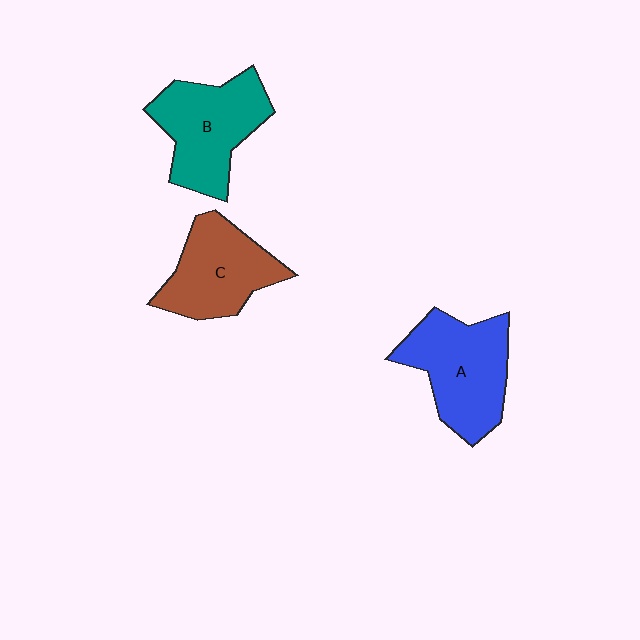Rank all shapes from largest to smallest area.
From largest to smallest: A (blue), B (teal), C (brown).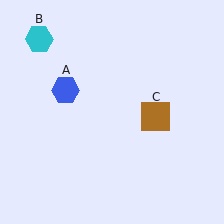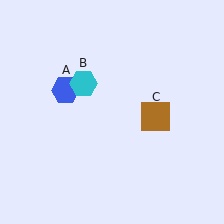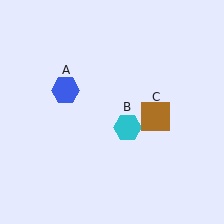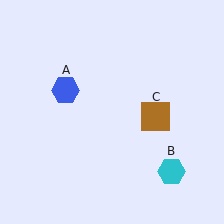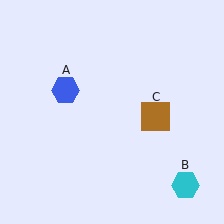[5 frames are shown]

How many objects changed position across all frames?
1 object changed position: cyan hexagon (object B).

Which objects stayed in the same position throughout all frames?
Blue hexagon (object A) and brown square (object C) remained stationary.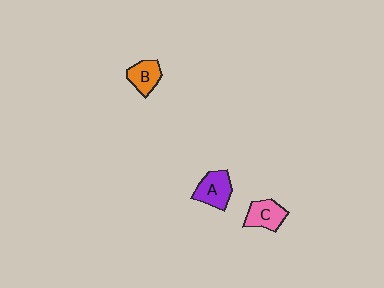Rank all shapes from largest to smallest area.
From largest to smallest: A (purple), C (pink), B (orange).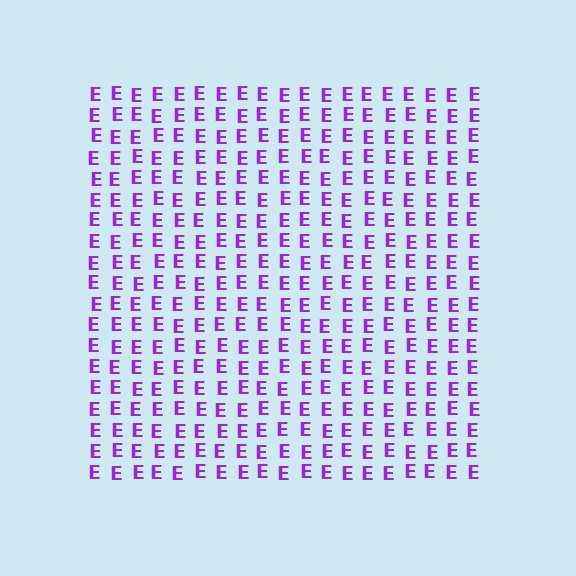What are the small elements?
The small elements are letter E's.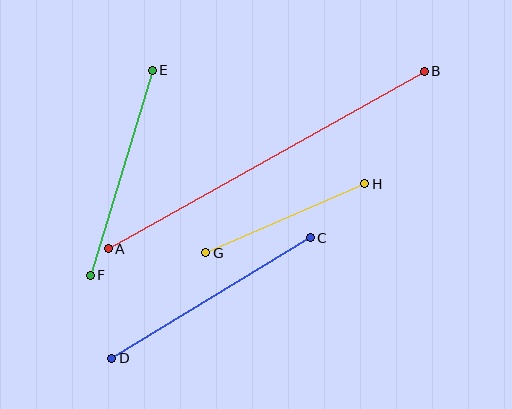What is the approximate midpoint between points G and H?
The midpoint is at approximately (285, 218) pixels.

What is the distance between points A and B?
The distance is approximately 363 pixels.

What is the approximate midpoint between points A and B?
The midpoint is at approximately (266, 160) pixels.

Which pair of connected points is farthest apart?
Points A and B are farthest apart.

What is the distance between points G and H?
The distance is approximately 173 pixels.